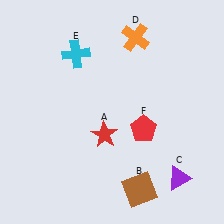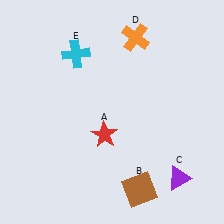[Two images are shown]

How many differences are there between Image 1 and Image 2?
There is 1 difference between the two images.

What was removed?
The red pentagon (F) was removed in Image 2.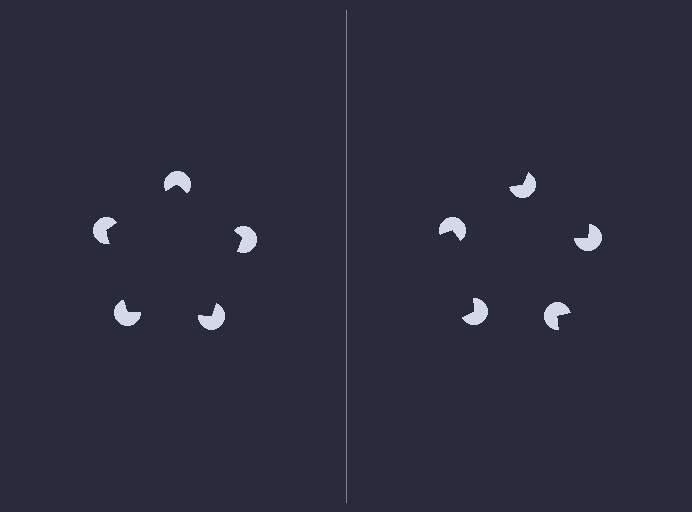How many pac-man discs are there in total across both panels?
10 — 5 on each side.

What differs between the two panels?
The pac-man discs are positioned identically on both sides; only the wedge orientations differ. On the left they align to a pentagon; on the right they are misaligned.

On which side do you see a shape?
An illusory pentagon appears on the left side. On the right side the wedge cuts are rotated, so no coherent shape forms.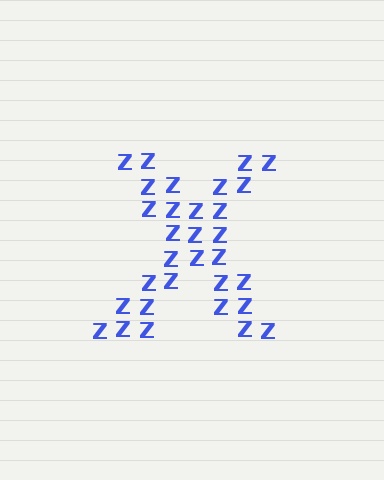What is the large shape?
The large shape is the letter X.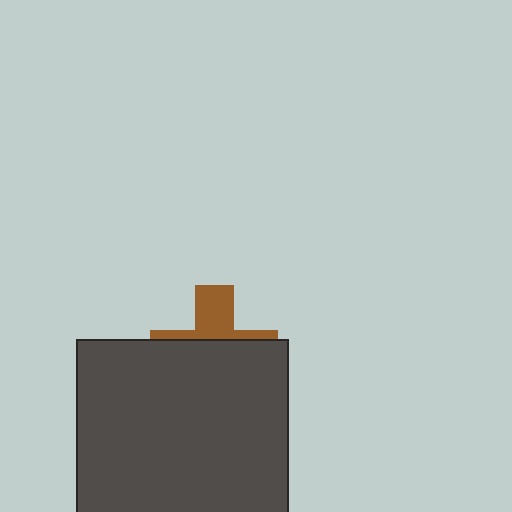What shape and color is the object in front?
The object in front is a dark gray rectangle.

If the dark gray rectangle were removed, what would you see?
You would see the complete brown cross.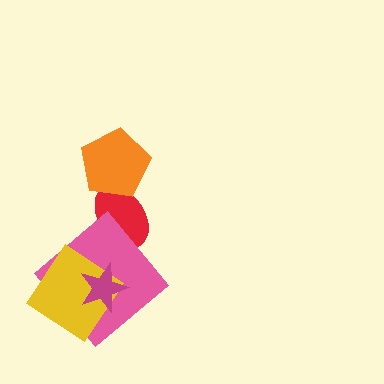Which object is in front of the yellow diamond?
The magenta star is in front of the yellow diamond.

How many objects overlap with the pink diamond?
3 objects overlap with the pink diamond.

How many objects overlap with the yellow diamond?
2 objects overlap with the yellow diamond.